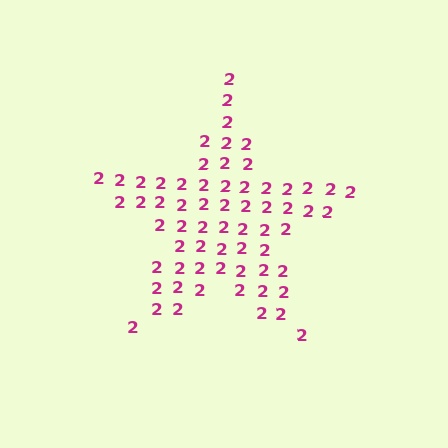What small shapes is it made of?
It is made of small digit 2's.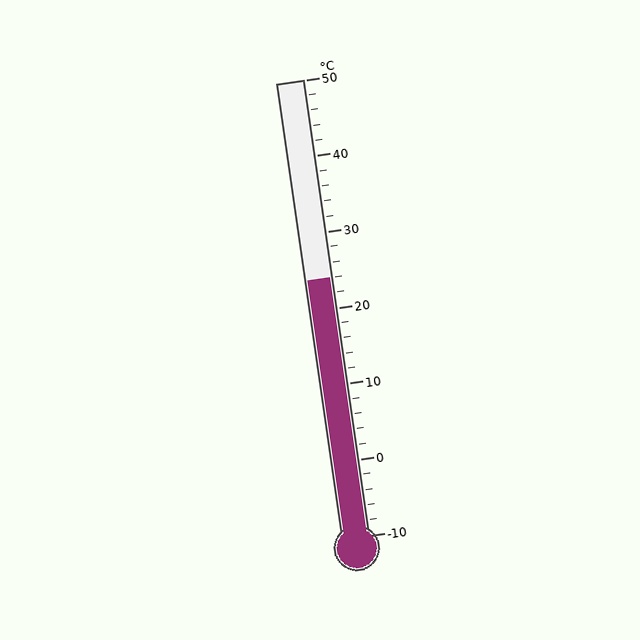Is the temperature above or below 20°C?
The temperature is above 20°C.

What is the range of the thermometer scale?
The thermometer scale ranges from -10°C to 50°C.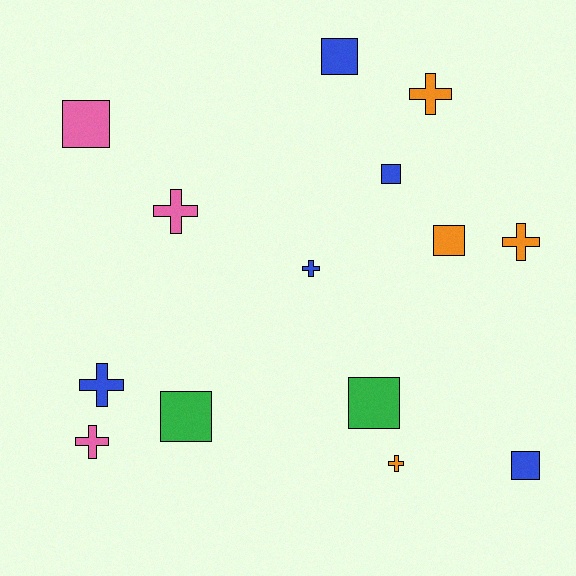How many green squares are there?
There are 2 green squares.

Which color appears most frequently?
Blue, with 5 objects.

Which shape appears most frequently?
Square, with 7 objects.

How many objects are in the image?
There are 14 objects.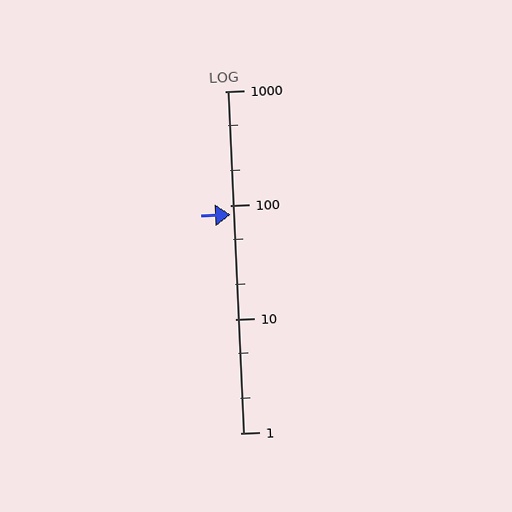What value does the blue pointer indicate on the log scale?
The pointer indicates approximately 83.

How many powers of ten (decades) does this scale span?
The scale spans 3 decades, from 1 to 1000.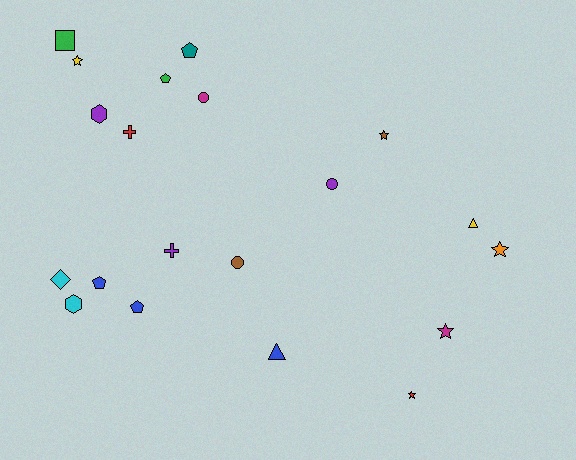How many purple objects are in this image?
There are 3 purple objects.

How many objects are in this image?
There are 20 objects.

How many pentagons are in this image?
There are 4 pentagons.